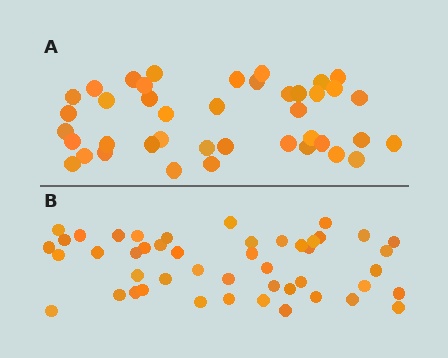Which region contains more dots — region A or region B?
Region B (the bottom region) has more dots.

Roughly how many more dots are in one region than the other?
Region B has about 6 more dots than region A.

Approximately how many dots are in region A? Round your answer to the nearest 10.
About 40 dots. (The exact count is 41, which rounds to 40.)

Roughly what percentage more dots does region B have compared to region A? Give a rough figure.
About 15% more.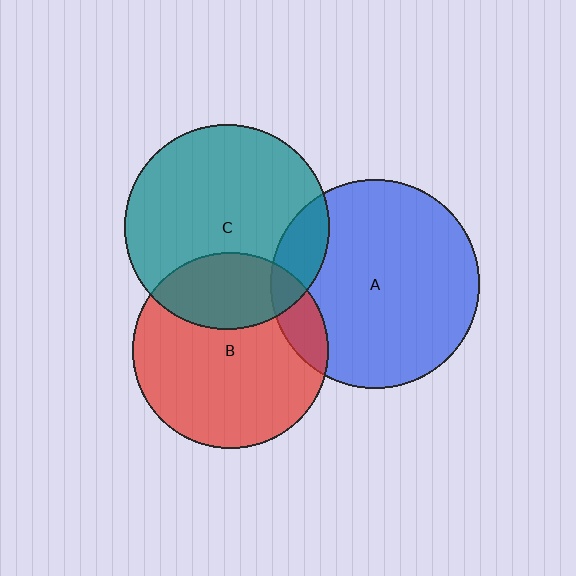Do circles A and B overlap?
Yes.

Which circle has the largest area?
Circle A (blue).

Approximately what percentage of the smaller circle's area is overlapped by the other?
Approximately 10%.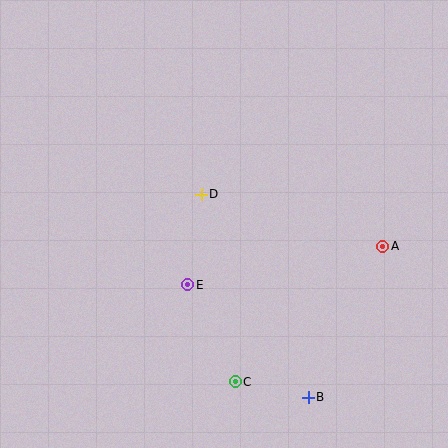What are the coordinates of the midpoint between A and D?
The midpoint between A and D is at (292, 220).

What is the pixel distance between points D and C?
The distance between D and C is 190 pixels.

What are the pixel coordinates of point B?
Point B is at (308, 397).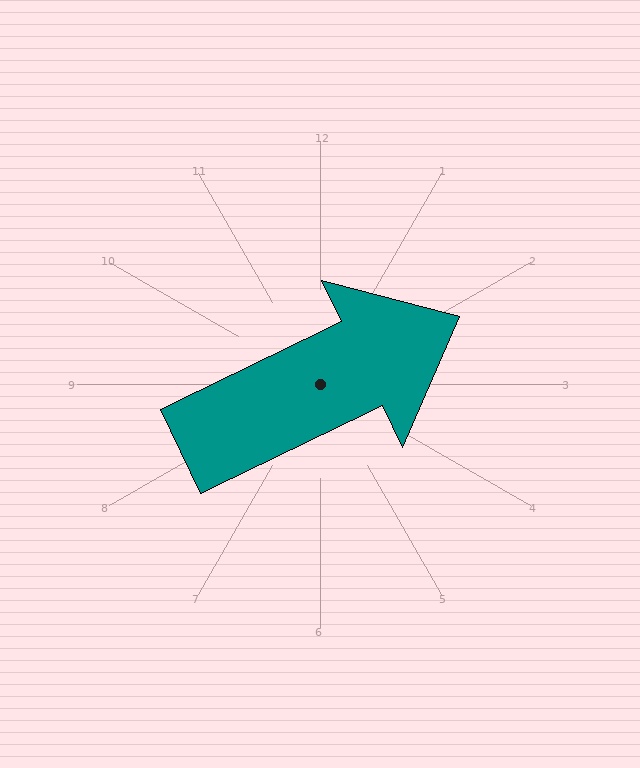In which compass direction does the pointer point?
Northeast.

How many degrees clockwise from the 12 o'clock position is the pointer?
Approximately 64 degrees.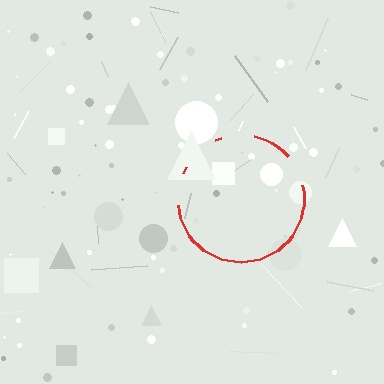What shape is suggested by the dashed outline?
The dashed outline suggests a circle.